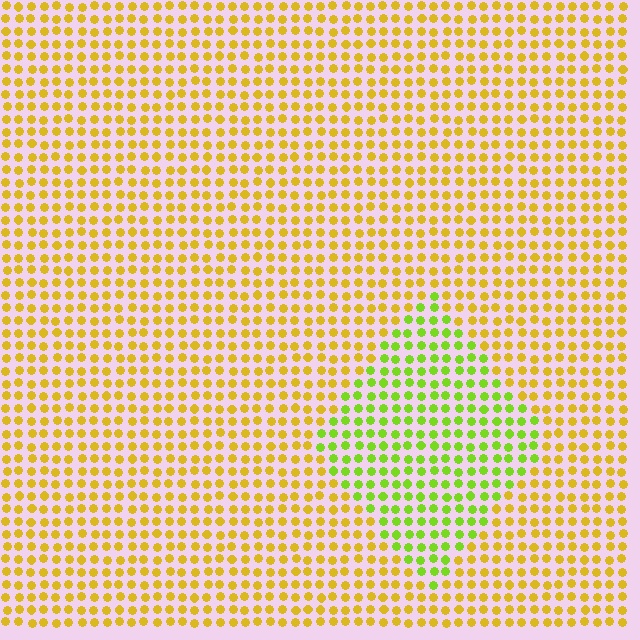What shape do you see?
I see a diamond.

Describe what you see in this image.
The image is filled with small yellow elements in a uniform arrangement. A diamond-shaped region is visible where the elements are tinted to a slightly different hue, forming a subtle color boundary.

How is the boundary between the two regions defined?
The boundary is defined purely by a slight shift in hue (about 42 degrees). Spacing, size, and orientation are identical on both sides.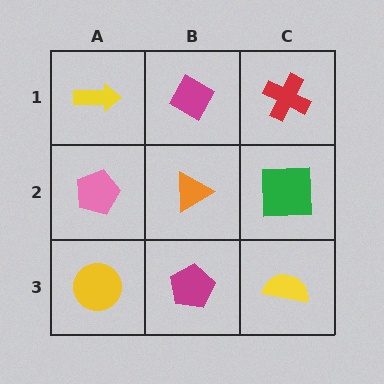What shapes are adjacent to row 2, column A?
A yellow arrow (row 1, column A), a yellow circle (row 3, column A), an orange triangle (row 2, column B).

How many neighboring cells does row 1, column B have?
3.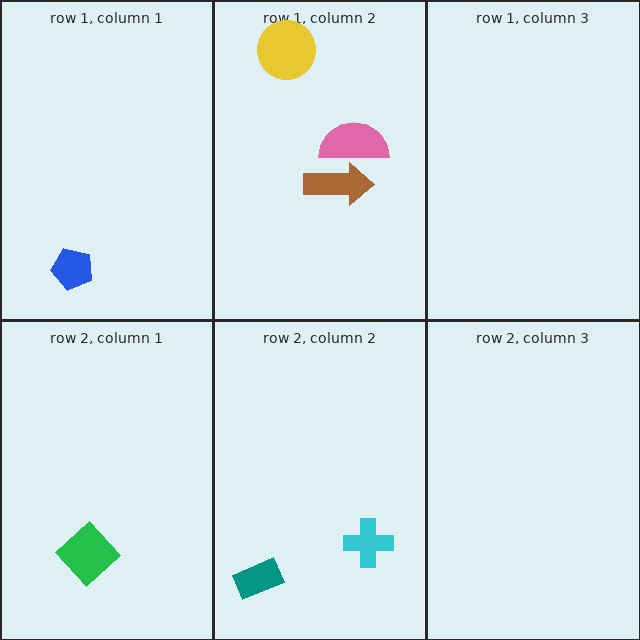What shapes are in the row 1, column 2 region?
The brown arrow, the pink semicircle, the yellow circle.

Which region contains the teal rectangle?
The row 2, column 2 region.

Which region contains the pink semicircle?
The row 1, column 2 region.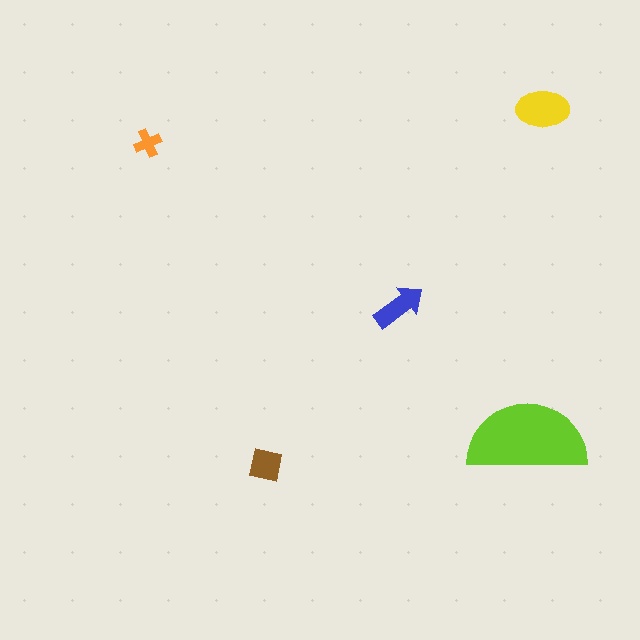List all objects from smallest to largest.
The orange cross, the brown square, the blue arrow, the yellow ellipse, the lime semicircle.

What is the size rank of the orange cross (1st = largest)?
5th.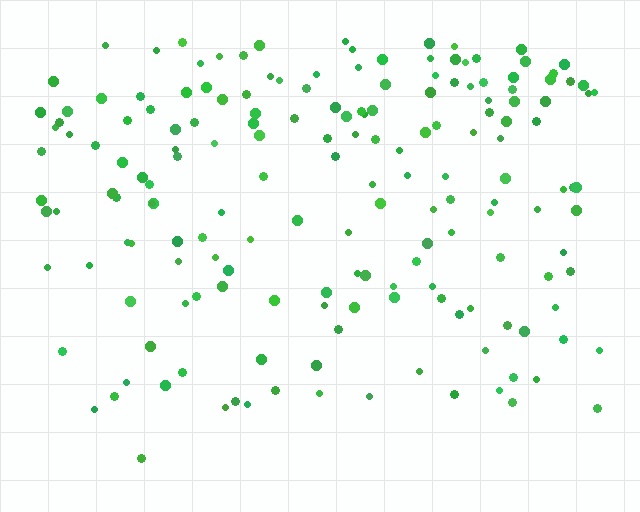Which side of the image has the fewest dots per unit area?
The bottom.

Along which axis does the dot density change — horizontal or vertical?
Vertical.